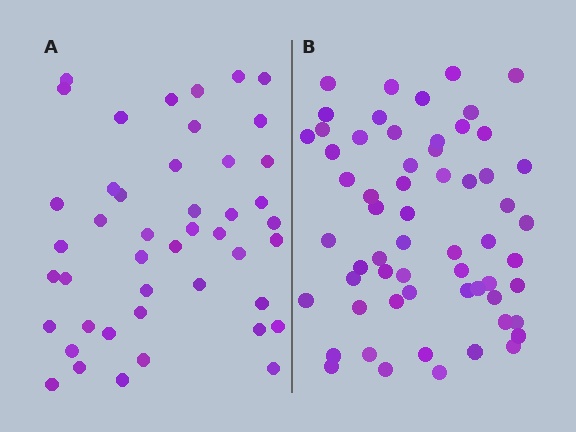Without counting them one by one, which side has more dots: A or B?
Region B (the right region) has more dots.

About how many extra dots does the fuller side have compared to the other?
Region B has approximately 15 more dots than region A.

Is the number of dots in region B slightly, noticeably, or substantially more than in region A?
Region B has noticeably more, but not dramatically so. The ratio is roughly 1.3 to 1.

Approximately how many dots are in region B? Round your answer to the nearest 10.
About 60 dots.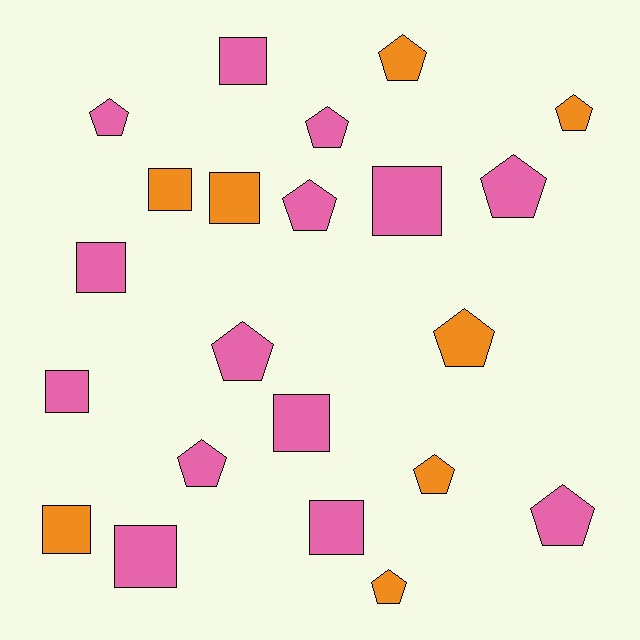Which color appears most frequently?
Pink, with 14 objects.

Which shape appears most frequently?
Pentagon, with 12 objects.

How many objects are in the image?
There are 22 objects.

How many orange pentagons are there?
There are 5 orange pentagons.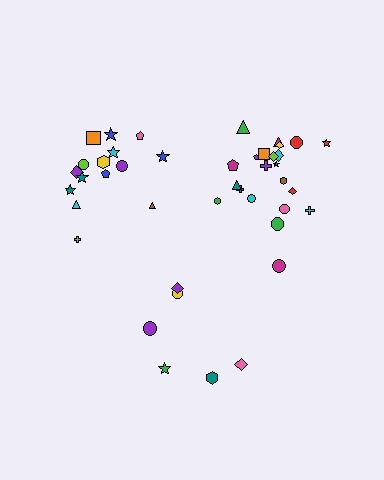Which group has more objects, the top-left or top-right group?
The top-right group.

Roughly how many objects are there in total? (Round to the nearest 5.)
Roughly 45 objects in total.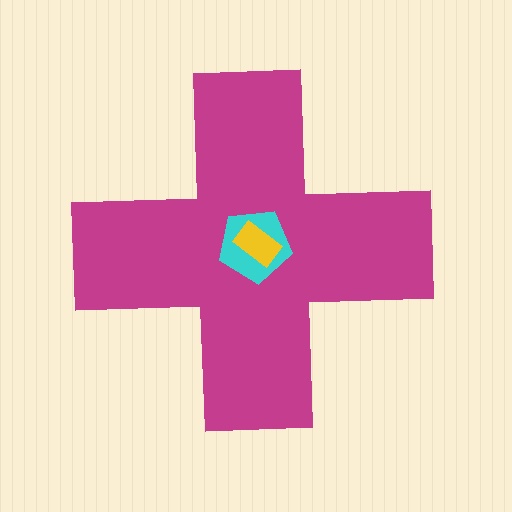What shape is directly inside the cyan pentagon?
The yellow rectangle.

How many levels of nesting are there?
3.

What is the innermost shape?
The yellow rectangle.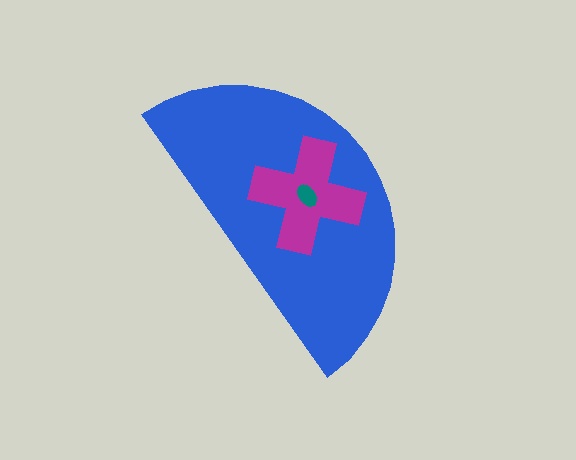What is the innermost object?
The teal ellipse.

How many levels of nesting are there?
3.